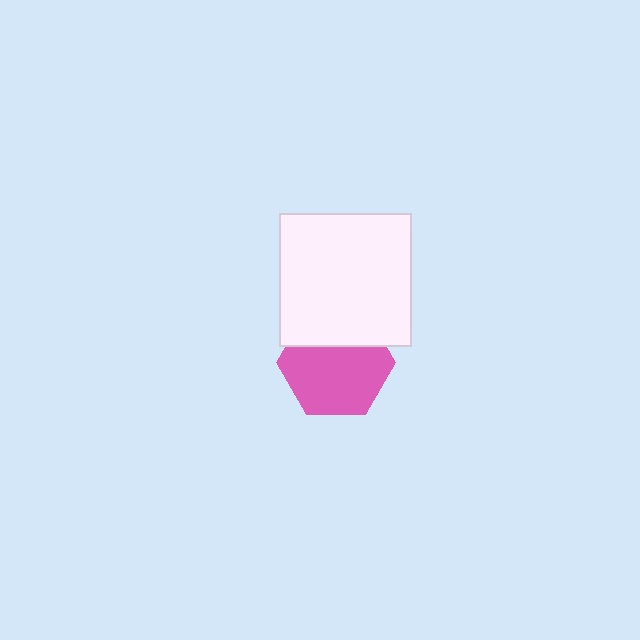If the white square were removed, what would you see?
You would see the complete pink hexagon.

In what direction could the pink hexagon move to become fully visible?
The pink hexagon could move down. That would shift it out from behind the white square entirely.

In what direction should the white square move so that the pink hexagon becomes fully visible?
The white square should move up. That is the shortest direction to clear the overlap and leave the pink hexagon fully visible.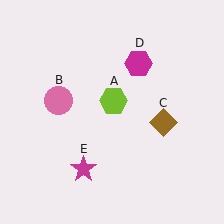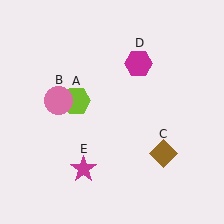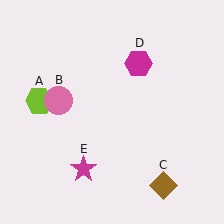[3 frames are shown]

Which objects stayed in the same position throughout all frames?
Pink circle (object B) and magenta hexagon (object D) and magenta star (object E) remained stationary.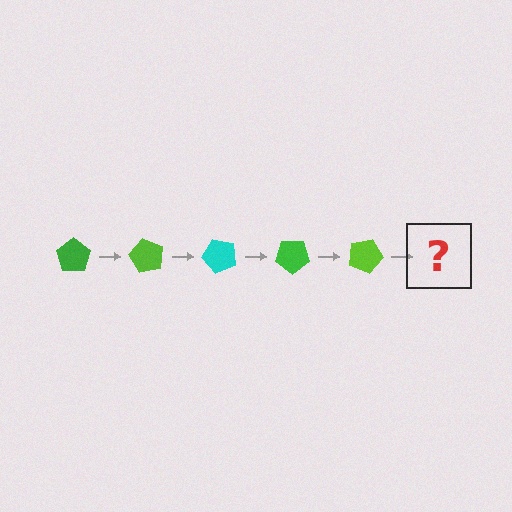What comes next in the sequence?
The next element should be a cyan pentagon, rotated 300 degrees from the start.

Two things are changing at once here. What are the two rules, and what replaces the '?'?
The two rules are that it rotates 60 degrees each step and the color cycles through green, lime, and cyan. The '?' should be a cyan pentagon, rotated 300 degrees from the start.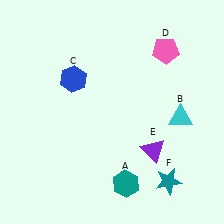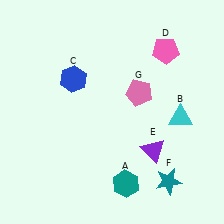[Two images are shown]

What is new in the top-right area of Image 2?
A pink pentagon (G) was added in the top-right area of Image 2.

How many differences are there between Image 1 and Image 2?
There is 1 difference between the two images.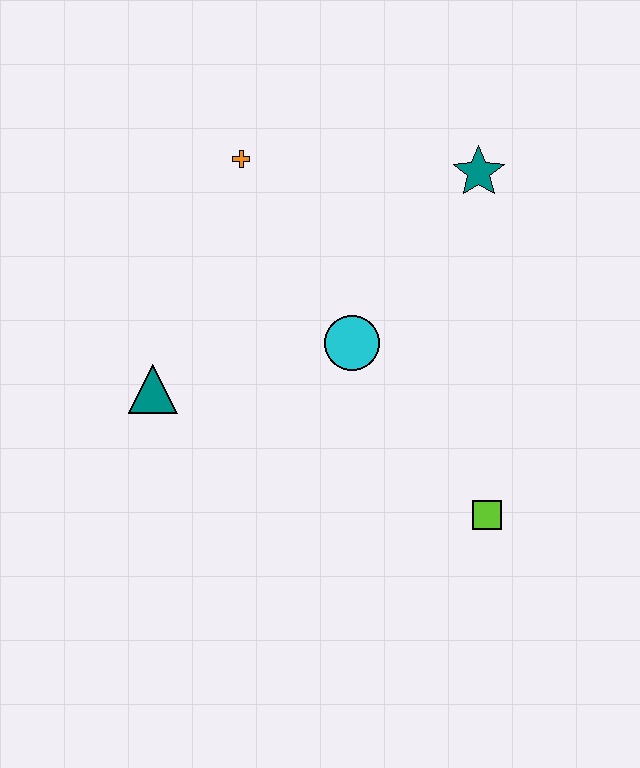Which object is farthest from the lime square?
The orange cross is farthest from the lime square.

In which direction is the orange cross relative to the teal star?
The orange cross is to the left of the teal star.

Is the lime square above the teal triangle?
No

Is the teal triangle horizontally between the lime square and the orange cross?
No